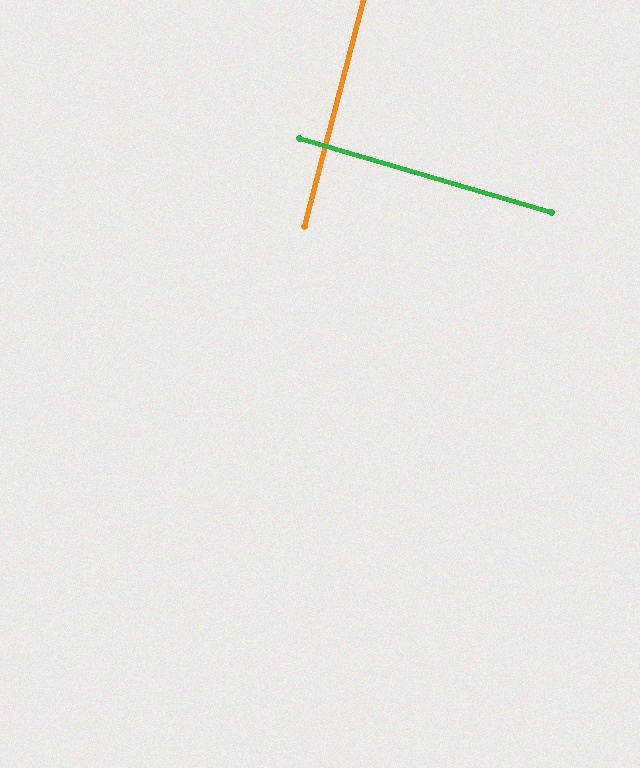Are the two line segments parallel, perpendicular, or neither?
Perpendicular — they meet at approximately 88°.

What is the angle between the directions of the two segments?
Approximately 88 degrees.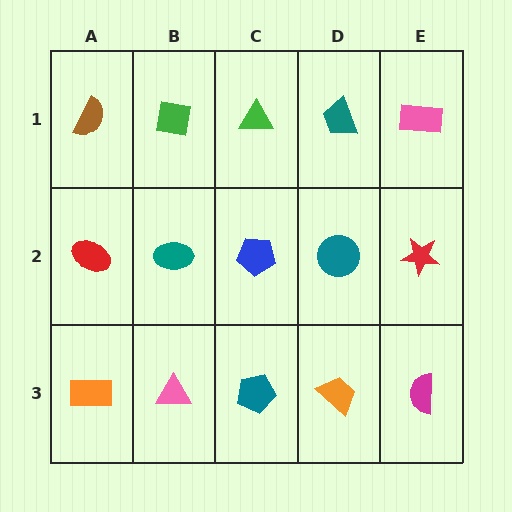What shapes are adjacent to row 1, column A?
A red ellipse (row 2, column A), a green square (row 1, column B).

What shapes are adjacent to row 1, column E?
A red star (row 2, column E), a teal trapezoid (row 1, column D).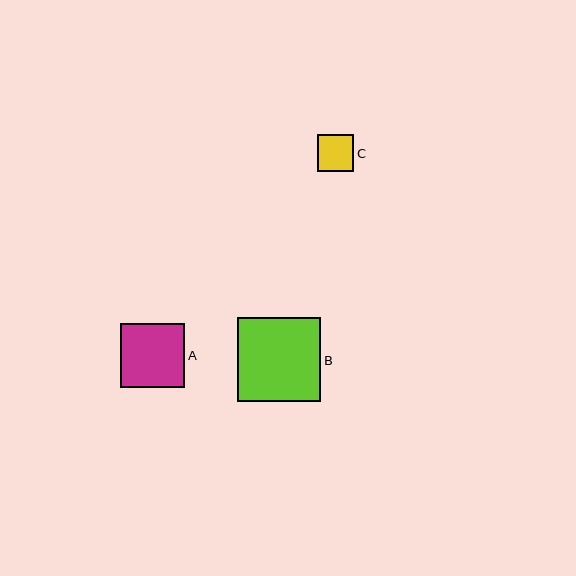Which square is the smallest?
Square C is the smallest with a size of approximately 36 pixels.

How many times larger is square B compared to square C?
Square B is approximately 2.3 times the size of square C.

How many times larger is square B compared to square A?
Square B is approximately 1.3 times the size of square A.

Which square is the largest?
Square B is the largest with a size of approximately 83 pixels.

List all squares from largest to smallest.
From largest to smallest: B, A, C.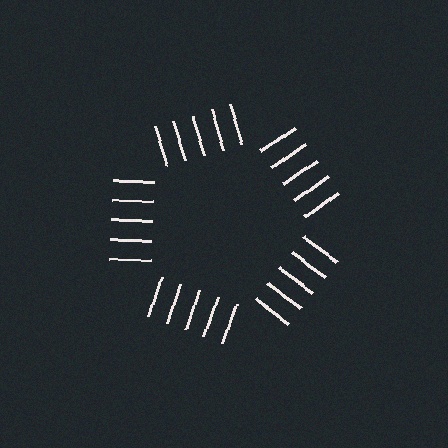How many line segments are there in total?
25 — 5 along each of the 5 edges.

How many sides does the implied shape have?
5 sides — the line-ends trace a pentagon.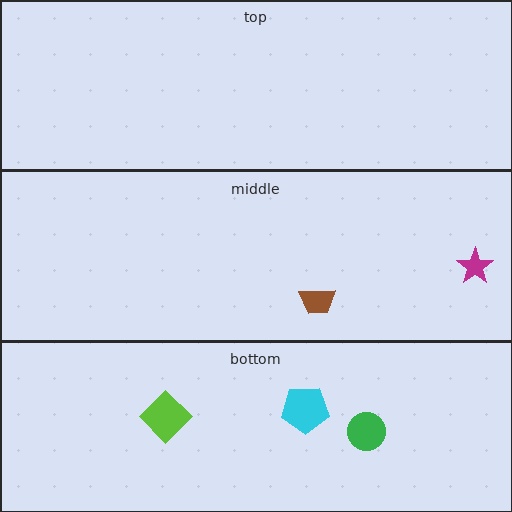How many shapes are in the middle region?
2.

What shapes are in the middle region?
The magenta star, the brown trapezoid.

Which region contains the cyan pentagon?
The bottom region.